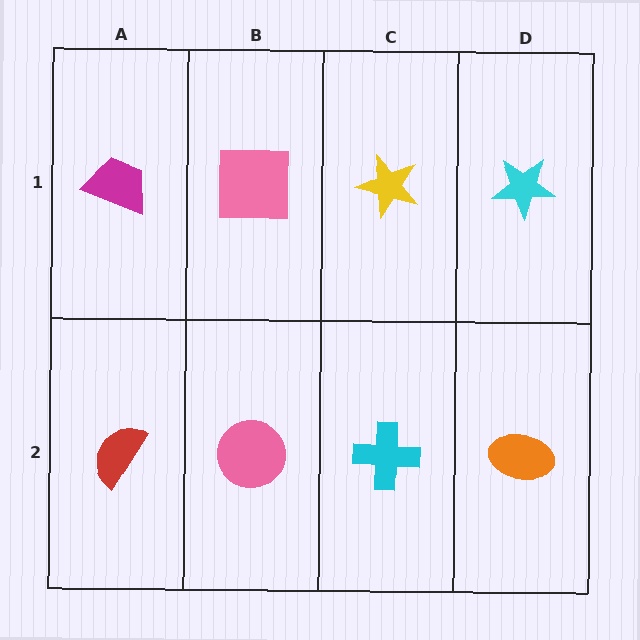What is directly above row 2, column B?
A pink square.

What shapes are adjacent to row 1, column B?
A pink circle (row 2, column B), a magenta trapezoid (row 1, column A), a yellow star (row 1, column C).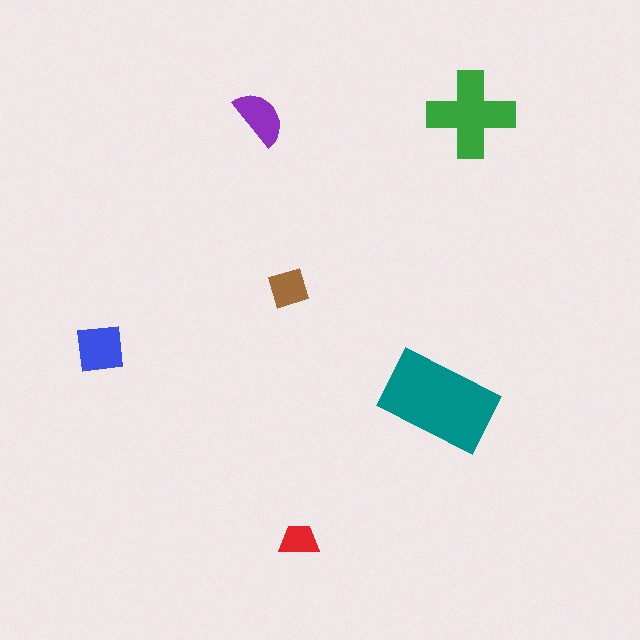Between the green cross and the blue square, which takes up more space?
The green cross.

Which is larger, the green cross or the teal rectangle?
The teal rectangle.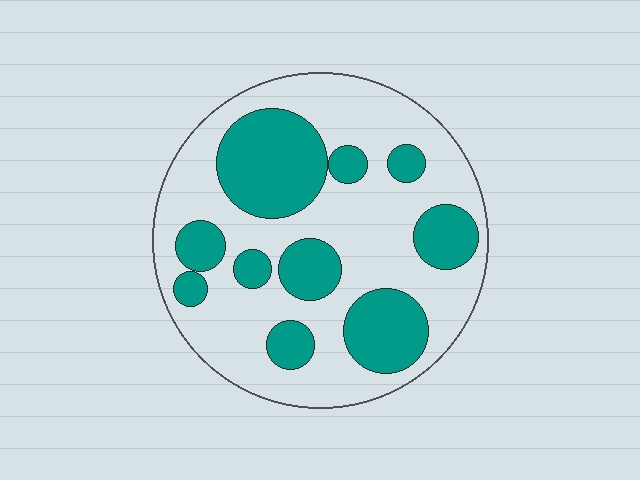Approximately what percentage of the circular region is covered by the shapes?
Approximately 35%.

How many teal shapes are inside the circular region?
10.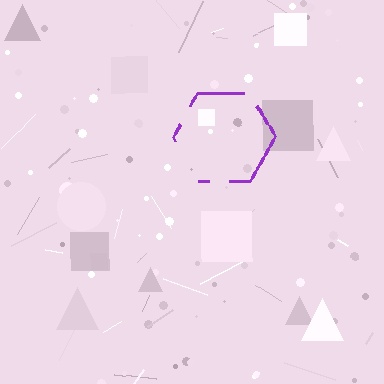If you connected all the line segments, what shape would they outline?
They would outline a hexagon.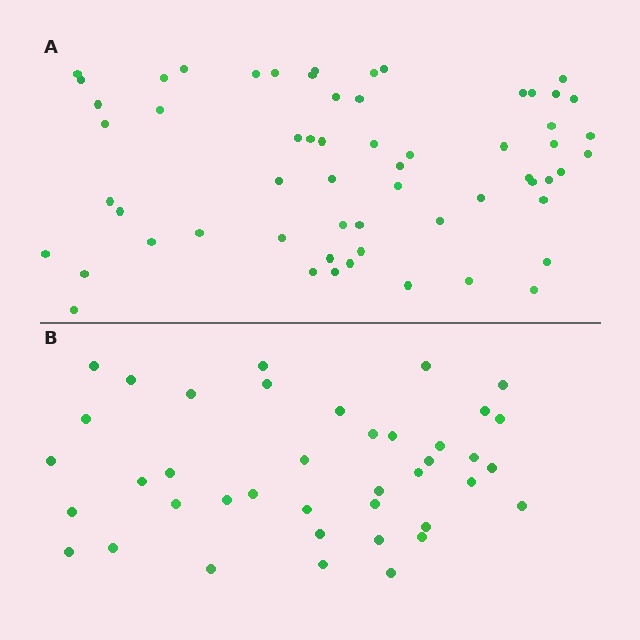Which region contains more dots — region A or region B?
Region A (the top region) has more dots.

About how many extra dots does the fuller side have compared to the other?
Region A has approximately 20 more dots than region B.